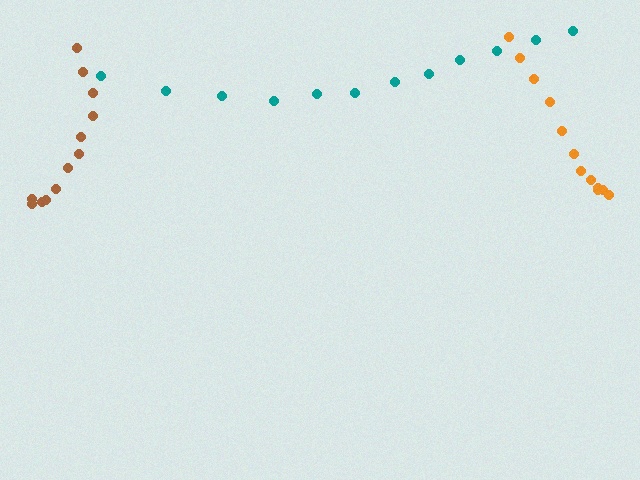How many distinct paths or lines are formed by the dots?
There are 3 distinct paths.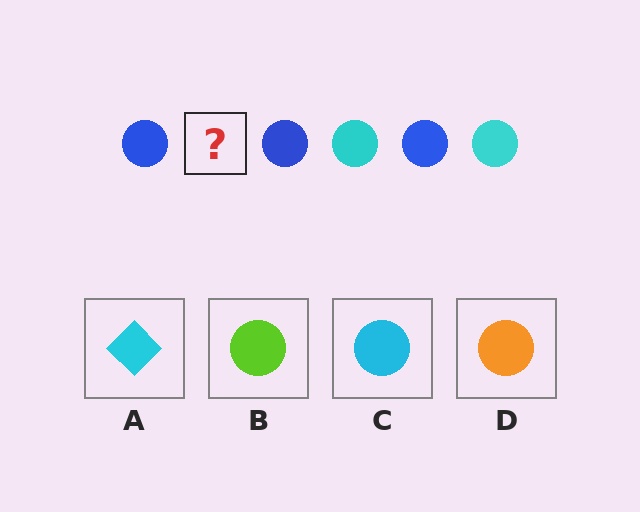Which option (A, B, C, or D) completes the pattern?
C.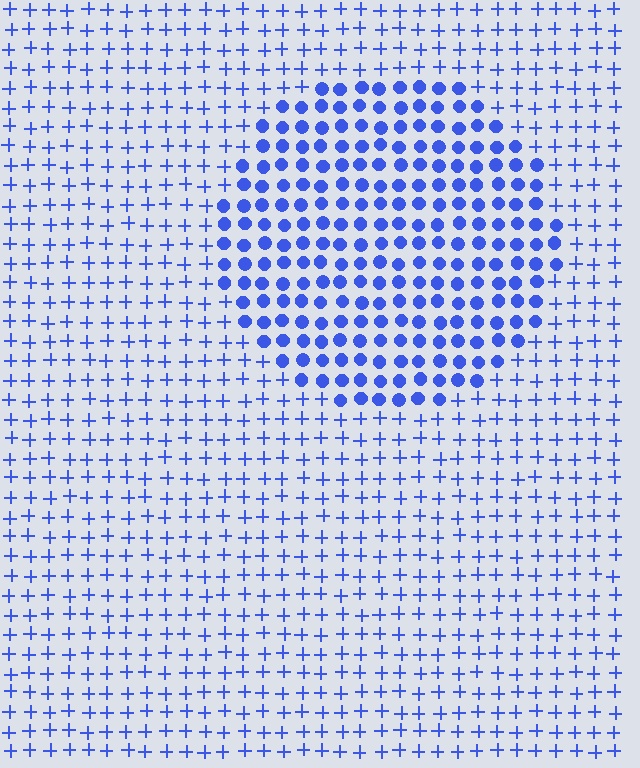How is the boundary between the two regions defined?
The boundary is defined by a change in element shape: circles inside vs. plus signs outside. All elements share the same color and spacing.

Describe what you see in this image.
The image is filled with small blue elements arranged in a uniform grid. A circle-shaped region contains circles, while the surrounding area contains plus signs. The boundary is defined purely by the change in element shape.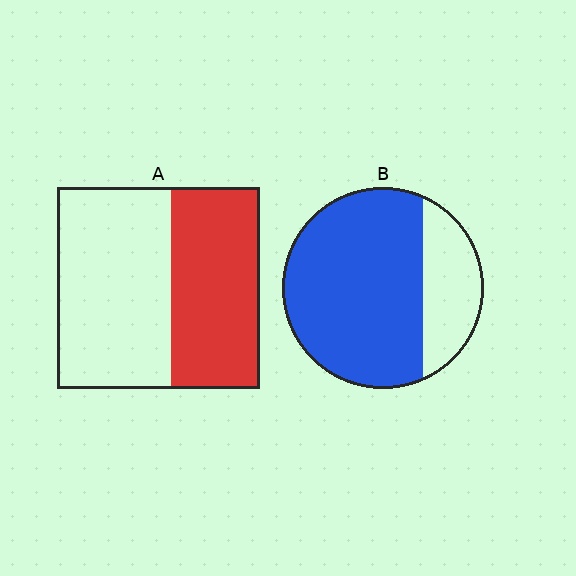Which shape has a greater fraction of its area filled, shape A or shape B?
Shape B.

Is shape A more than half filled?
No.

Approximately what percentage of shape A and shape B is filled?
A is approximately 45% and B is approximately 75%.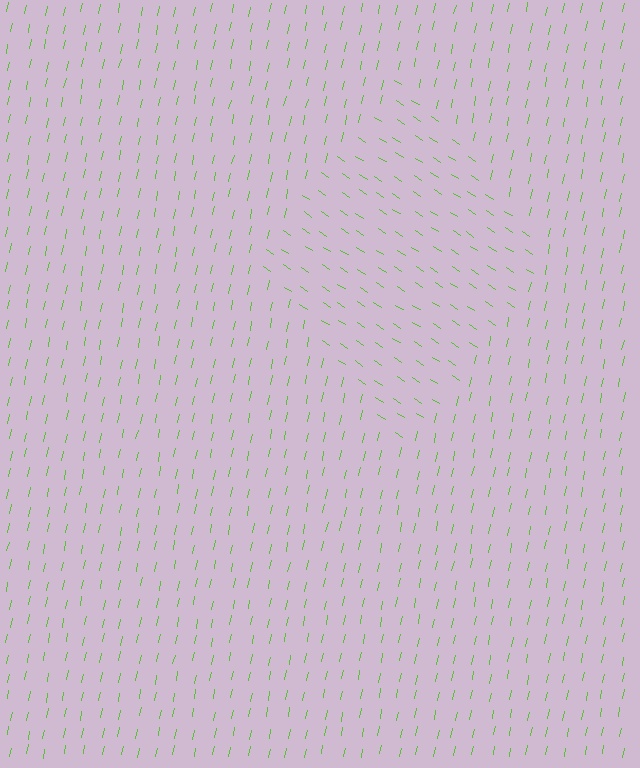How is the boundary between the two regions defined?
The boundary is defined purely by a change in line orientation (approximately 68 degrees difference). All lines are the same color and thickness.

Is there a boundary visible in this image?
Yes, there is a texture boundary formed by a change in line orientation.